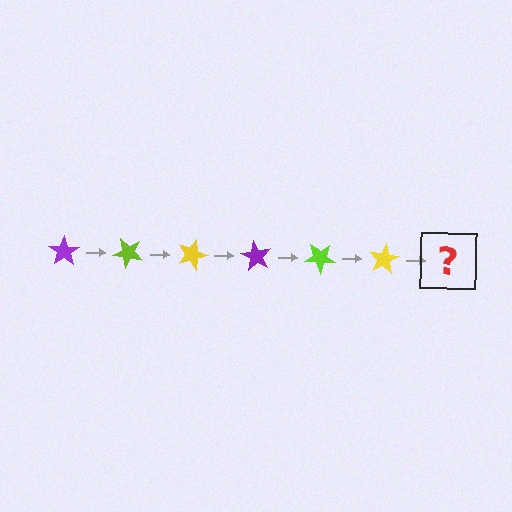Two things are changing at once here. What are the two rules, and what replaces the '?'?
The two rules are that it rotates 45 degrees each step and the color cycles through purple, lime, and yellow. The '?' should be a purple star, rotated 270 degrees from the start.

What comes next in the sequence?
The next element should be a purple star, rotated 270 degrees from the start.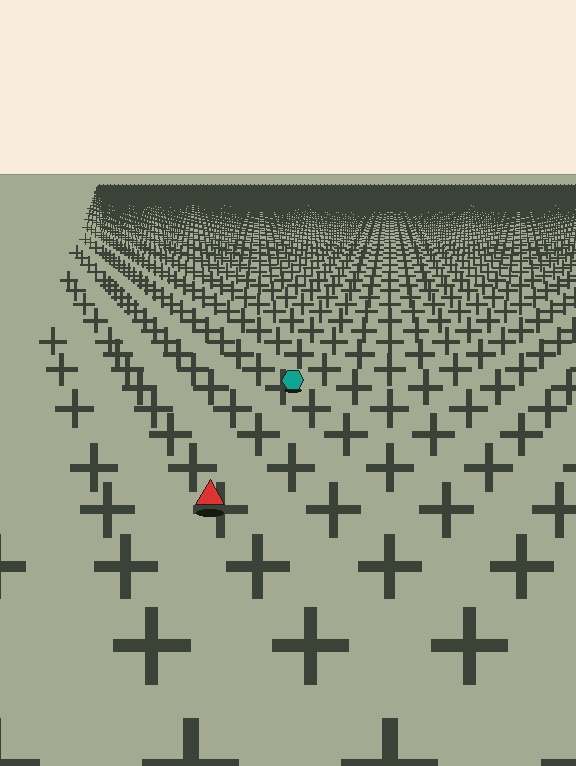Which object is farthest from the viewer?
The teal hexagon is farthest from the viewer. It appears smaller and the ground texture around it is denser.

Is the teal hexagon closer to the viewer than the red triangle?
No. The red triangle is closer — you can tell from the texture gradient: the ground texture is coarser near it.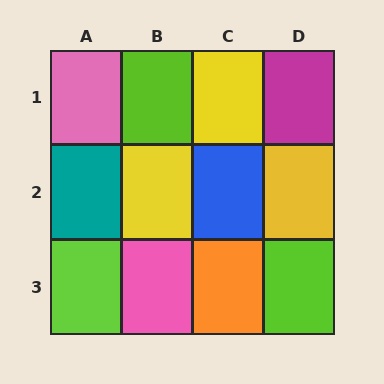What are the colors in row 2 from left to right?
Teal, yellow, blue, yellow.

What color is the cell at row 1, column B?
Lime.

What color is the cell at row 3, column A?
Lime.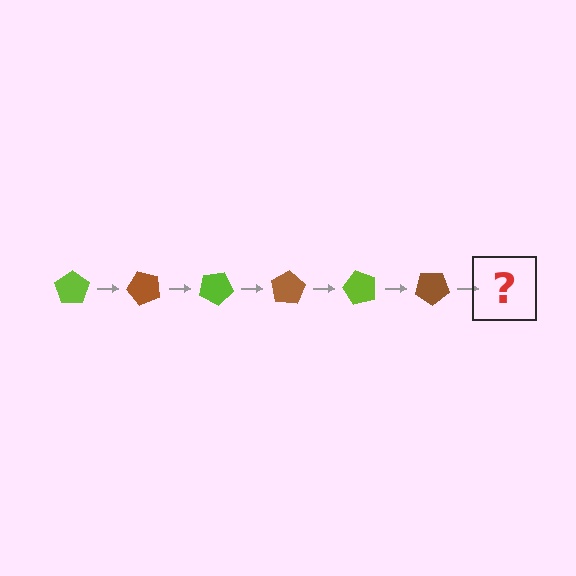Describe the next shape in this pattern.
It should be a lime pentagon, rotated 300 degrees from the start.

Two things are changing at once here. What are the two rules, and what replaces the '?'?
The two rules are that it rotates 50 degrees each step and the color cycles through lime and brown. The '?' should be a lime pentagon, rotated 300 degrees from the start.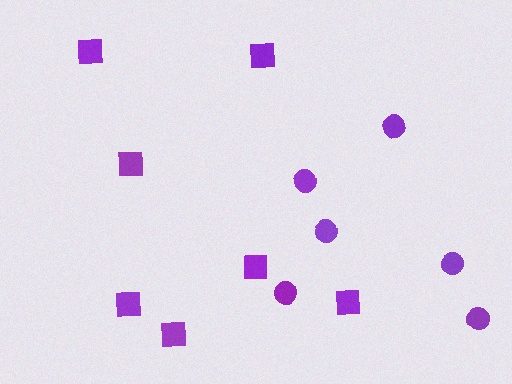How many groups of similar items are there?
There are 2 groups: one group of circles (6) and one group of squares (7).